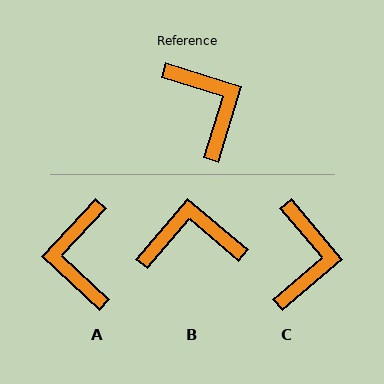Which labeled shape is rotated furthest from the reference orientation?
A, about 154 degrees away.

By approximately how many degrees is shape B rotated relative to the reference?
Approximately 67 degrees counter-clockwise.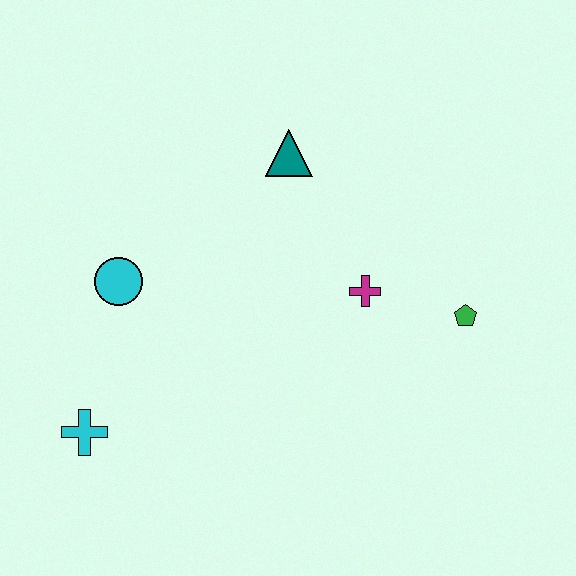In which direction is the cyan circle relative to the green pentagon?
The cyan circle is to the left of the green pentagon.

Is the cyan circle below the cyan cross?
No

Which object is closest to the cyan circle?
The cyan cross is closest to the cyan circle.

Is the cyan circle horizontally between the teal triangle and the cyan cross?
Yes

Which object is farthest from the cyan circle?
The green pentagon is farthest from the cyan circle.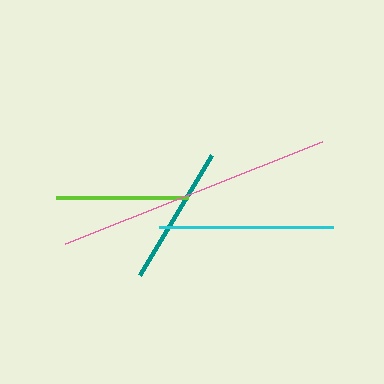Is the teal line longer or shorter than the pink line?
The pink line is longer than the teal line.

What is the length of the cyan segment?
The cyan segment is approximately 174 pixels long.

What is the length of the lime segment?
The lime segment is approximately 132 pixels long.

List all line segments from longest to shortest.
From longest to shortest: pink, cyan, teal, lime.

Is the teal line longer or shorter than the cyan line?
The cyan line is longer than the teal line.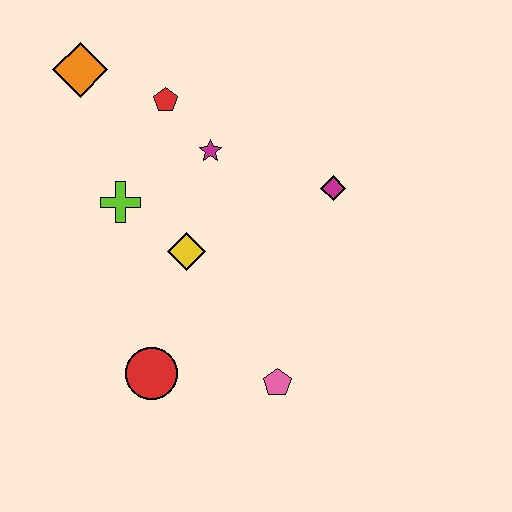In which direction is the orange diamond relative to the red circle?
The orange diamond is above the red circle.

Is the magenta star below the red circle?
No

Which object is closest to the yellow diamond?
The lime cross is closest to the yellow diamond.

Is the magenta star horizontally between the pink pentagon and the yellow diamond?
Yes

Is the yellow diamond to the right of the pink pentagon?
No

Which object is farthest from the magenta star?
The pink pentagon is farthest from the magenta star.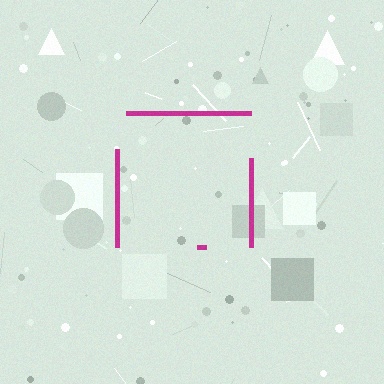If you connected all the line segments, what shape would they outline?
They would outline a square.